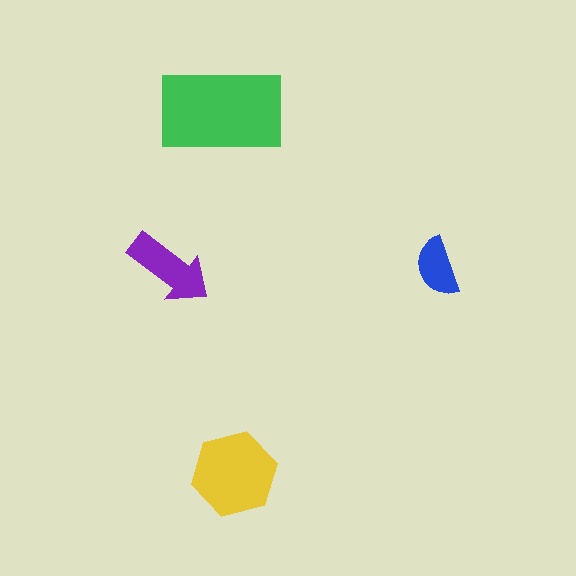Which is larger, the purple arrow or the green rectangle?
The green rectangle.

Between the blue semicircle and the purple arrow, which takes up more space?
The purple arrow.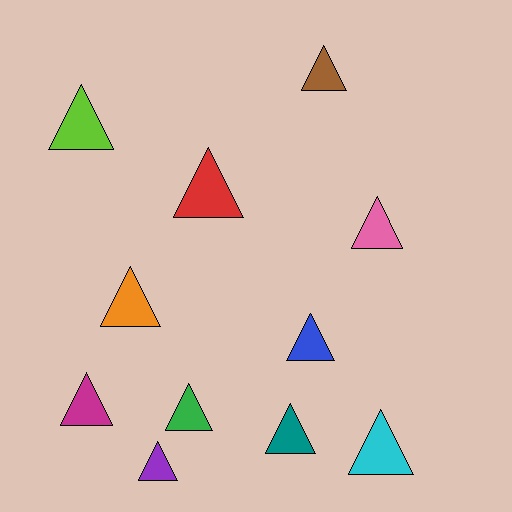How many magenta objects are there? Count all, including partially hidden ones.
There is 1 magenta object.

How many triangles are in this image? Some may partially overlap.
There are 11 triangles.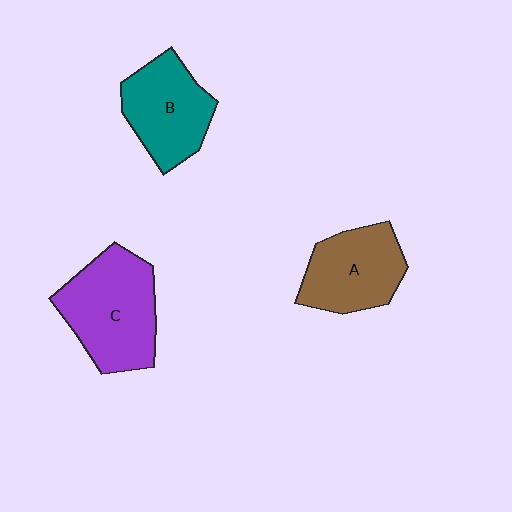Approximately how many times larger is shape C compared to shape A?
Approximately 1.3 times.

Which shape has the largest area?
Shape C (purple).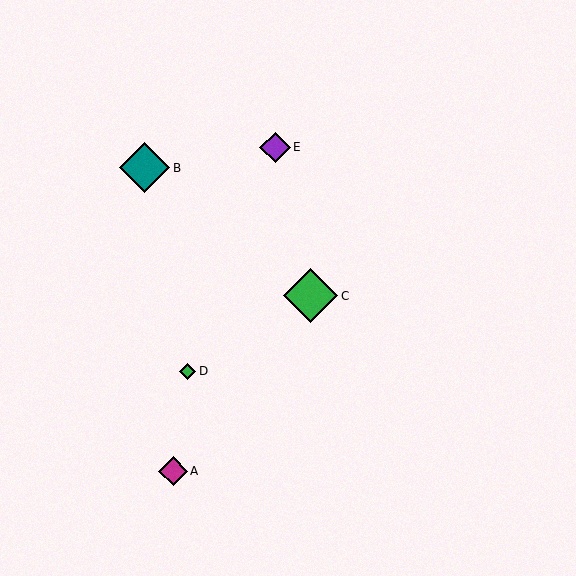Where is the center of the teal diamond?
The center of the teal diamond is at (145, 168).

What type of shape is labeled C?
Shape C is a green diamond.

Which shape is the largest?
The green diamond (labeled C) is the largest.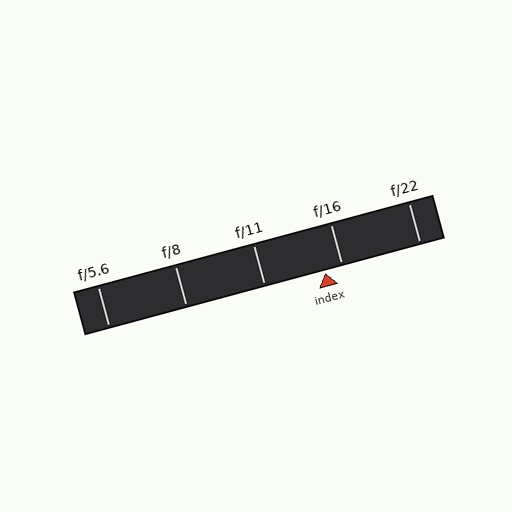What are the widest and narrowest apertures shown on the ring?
The widest aperture shown is f/5.6 and the narrowest is f/22.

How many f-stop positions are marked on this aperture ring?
There are 5 f-stop positions marked.